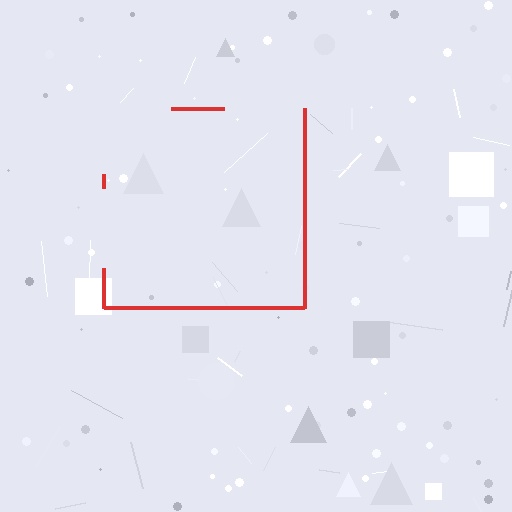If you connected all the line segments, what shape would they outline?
They would outline a square.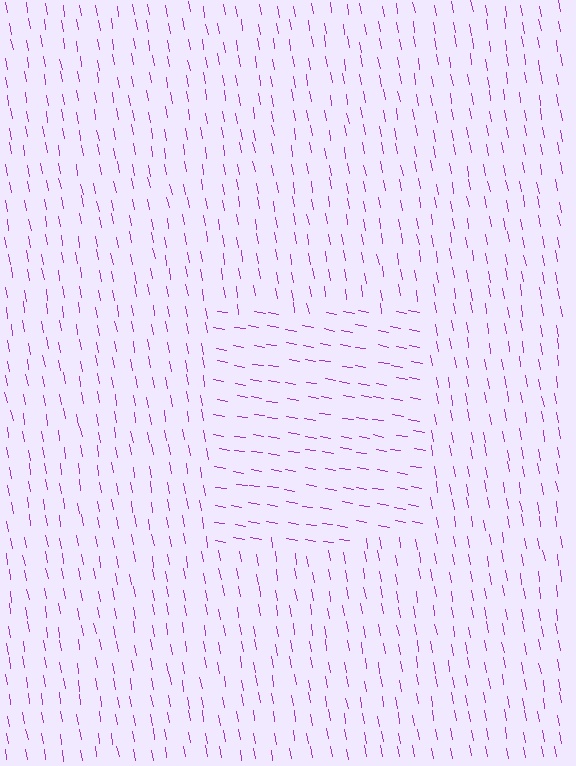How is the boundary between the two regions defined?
The boundary is defined purely by a change in line orientation (approximately 70 degrees difference). All lines are the same color and thickness.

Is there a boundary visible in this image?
Yes, there is a texture boundary formed by a change in line orientation.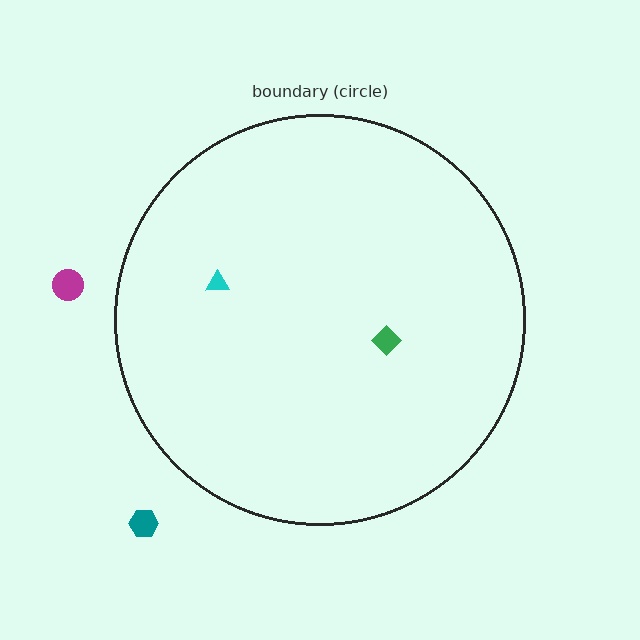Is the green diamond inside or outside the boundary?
Inside.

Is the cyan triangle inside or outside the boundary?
Inside.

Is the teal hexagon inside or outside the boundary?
Outside.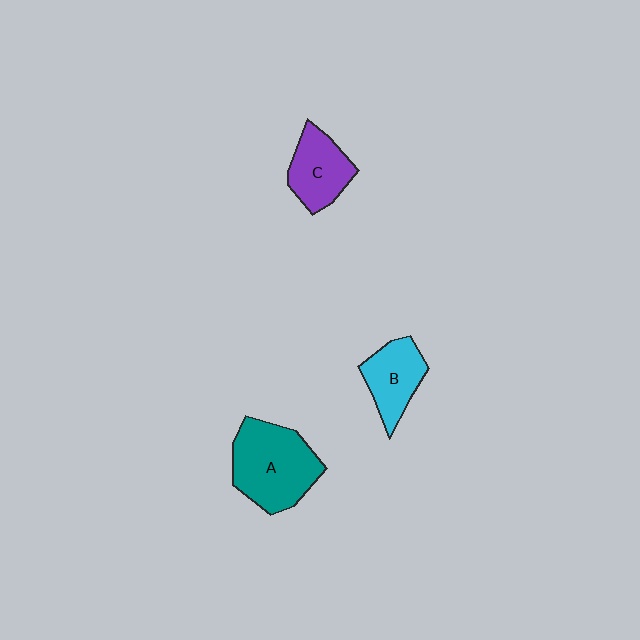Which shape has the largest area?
Shape A (teal).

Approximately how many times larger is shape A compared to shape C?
Approximately 1.6 times.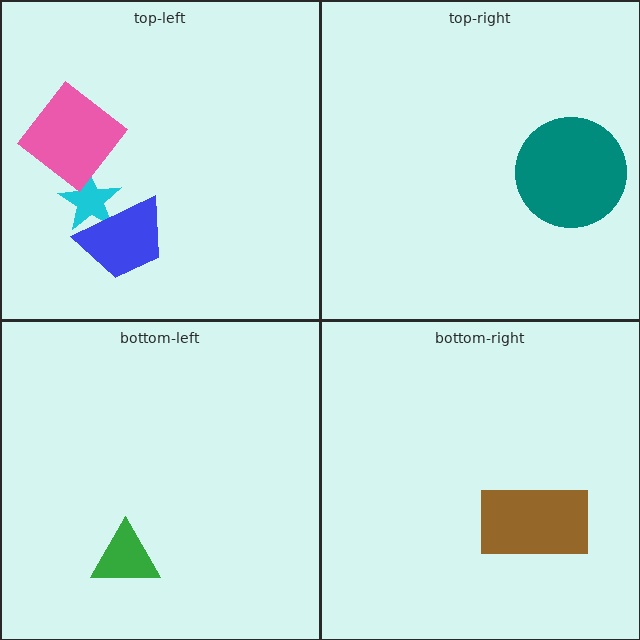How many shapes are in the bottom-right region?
1.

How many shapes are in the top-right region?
1.